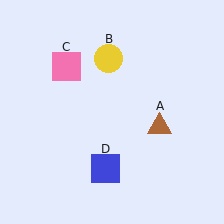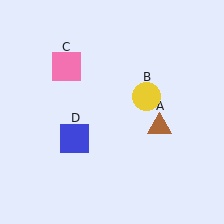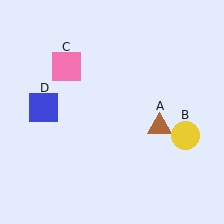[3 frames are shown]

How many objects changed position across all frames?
2 objects changed position: yellow circle (object B), blue square (object D).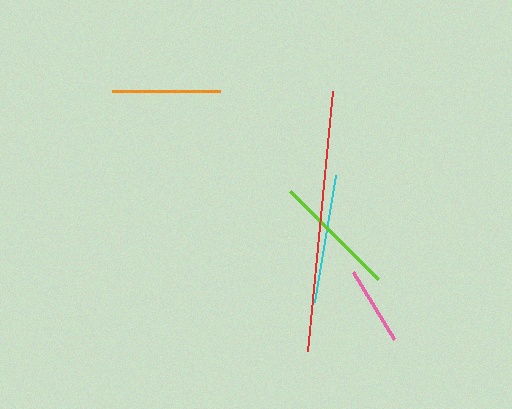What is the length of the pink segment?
The pink segment is approximately 78 pixels long.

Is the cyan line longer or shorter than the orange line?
The cyan line is longer than the orange line.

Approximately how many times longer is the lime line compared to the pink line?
The lime line is approximately 1.6 times the length of the pink line.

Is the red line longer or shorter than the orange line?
The red line is longer than the orange line.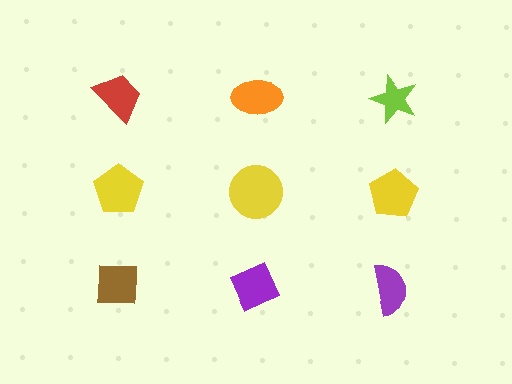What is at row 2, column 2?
A yellow circle.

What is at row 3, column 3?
A purple semicircle.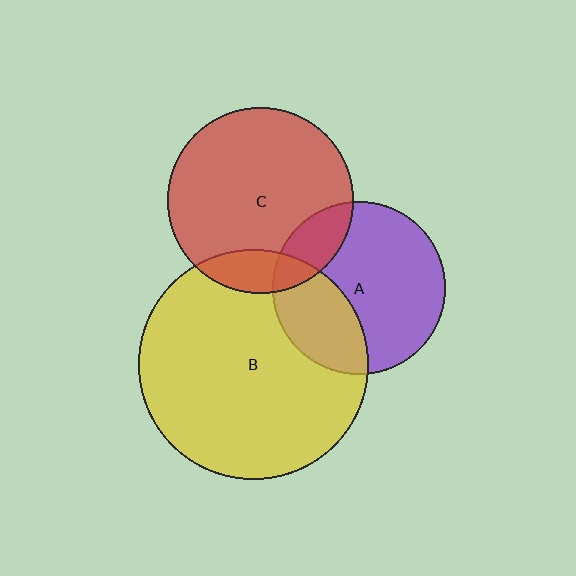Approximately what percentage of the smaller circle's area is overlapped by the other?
Approximately 15%.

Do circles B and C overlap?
Yes.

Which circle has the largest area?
Circle B (yellow).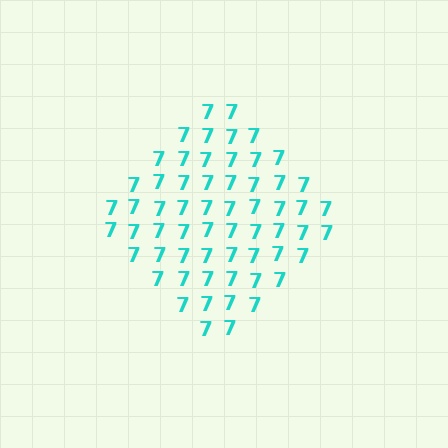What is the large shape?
The large shape is a diamond.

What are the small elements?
The small elements are digit 7's.